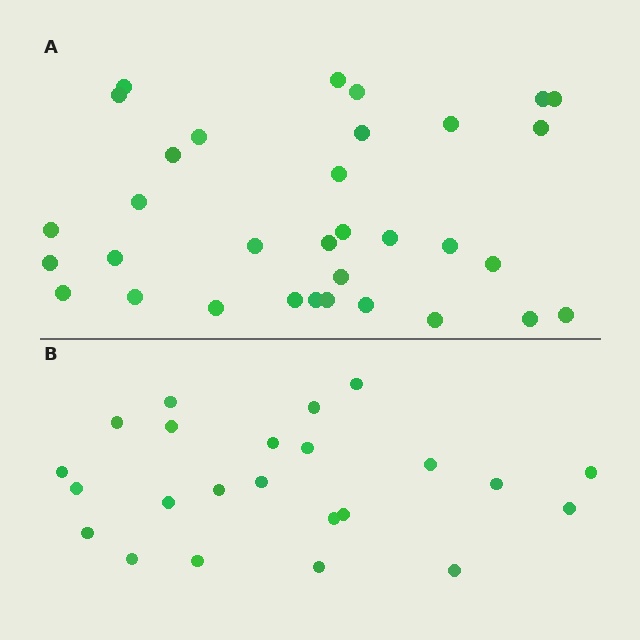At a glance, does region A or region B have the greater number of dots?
Region A (the top region) has more dots.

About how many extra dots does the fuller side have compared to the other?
Region A has roughly 10 or so more dots than region B.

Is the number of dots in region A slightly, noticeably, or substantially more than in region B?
Region A has noticeably more, but not dramatically so. The ratio is roughly 1.4 to 1.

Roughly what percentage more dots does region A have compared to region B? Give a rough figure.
About 45% more.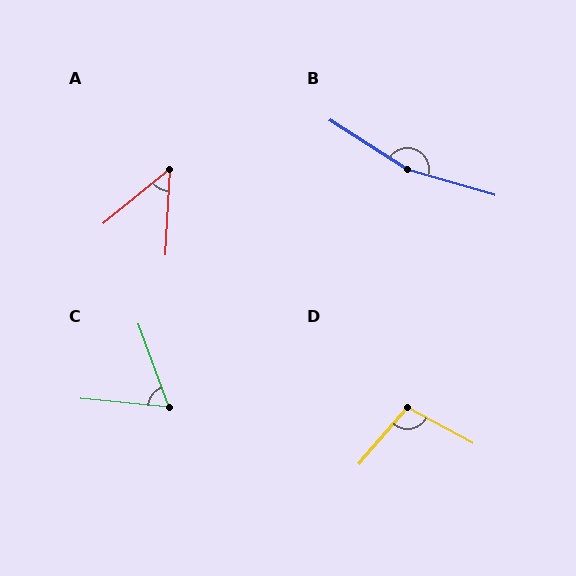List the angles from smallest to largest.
A (48°), C (65°), D (102°), B (164°).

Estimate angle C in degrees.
Approximately 65 degrees.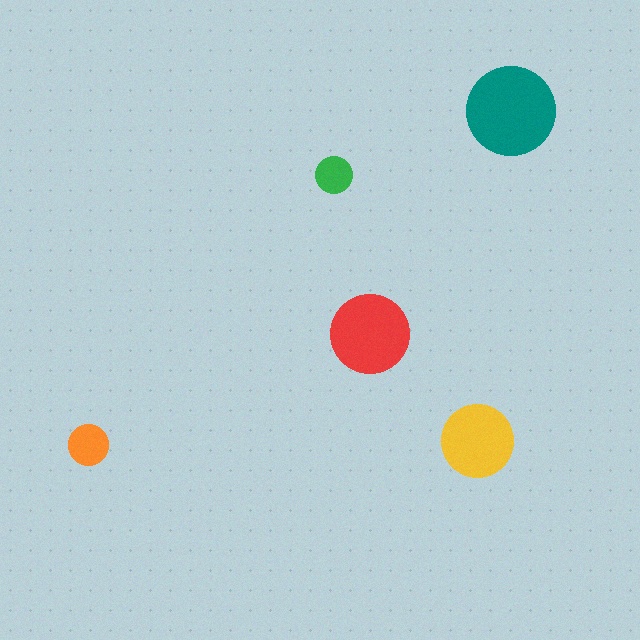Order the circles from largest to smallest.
the teal one, the red one, the yellow one, the orange one, the green one.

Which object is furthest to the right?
The teal circle is rightmost.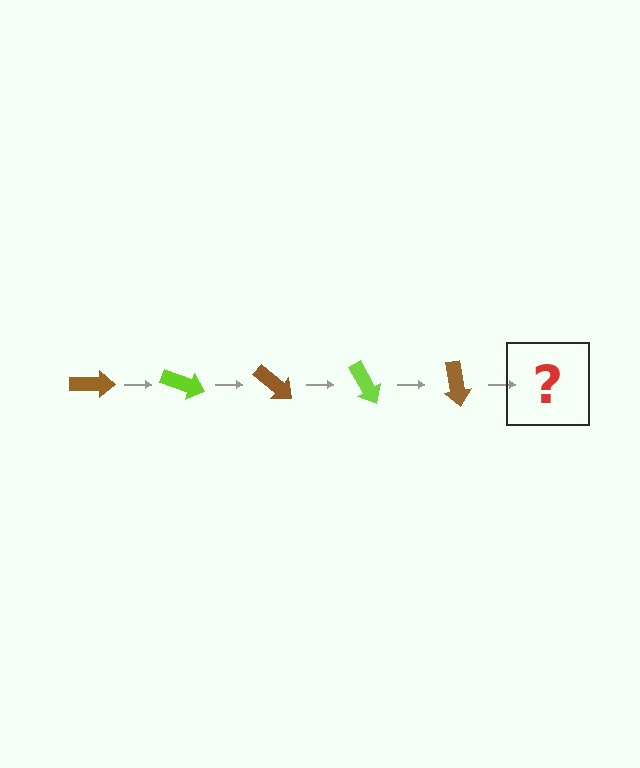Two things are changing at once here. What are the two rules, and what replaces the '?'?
The two rules are that it rotates 20 degrees each step and the color cycles through brown and lime. The '?' should be a lime arrow, rotated 100 degrees from the start.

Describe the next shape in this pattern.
It should be a lime arrow, rotated 100 degrees from the start.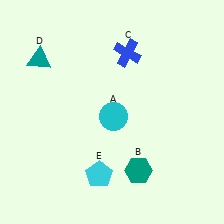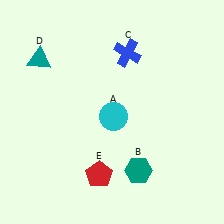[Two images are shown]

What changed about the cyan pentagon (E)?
In Image 1, E is cyan. In Image 2, it changed to red.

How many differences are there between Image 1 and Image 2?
There is 1 difference between the two images.